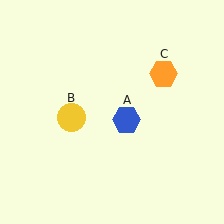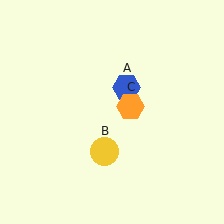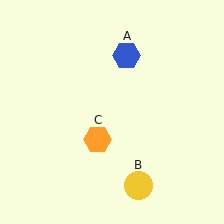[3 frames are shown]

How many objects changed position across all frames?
3 objects changed position: blue hexagon (object A), yellow circle (object B), orange hexagon (object C).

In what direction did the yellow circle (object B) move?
The yellow circle (object B) moved down and to the right.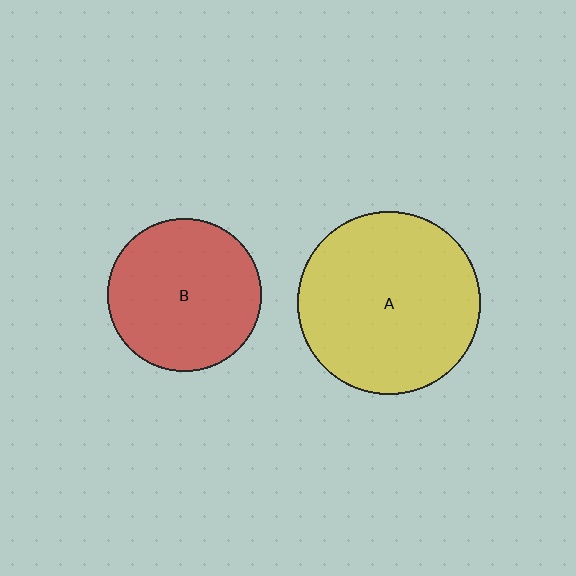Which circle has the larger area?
Circle A (yellow).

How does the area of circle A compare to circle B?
Approximately 1.4 times.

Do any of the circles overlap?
No, none of the circles overlap.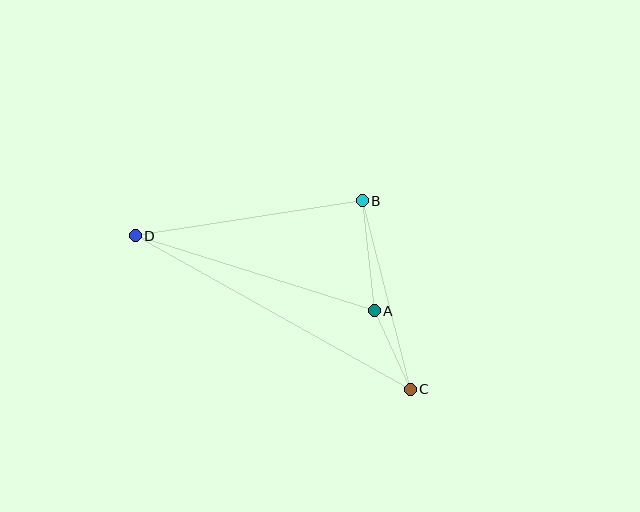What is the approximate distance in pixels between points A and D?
The distance between A and D is approximately 250 pixels.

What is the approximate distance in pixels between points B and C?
The distance between B and C is approximately 195 pixels.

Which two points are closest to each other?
Points A and C are closest to each other.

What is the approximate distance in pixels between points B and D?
The distance between B and D is approximately 230 pixels.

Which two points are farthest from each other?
Points C and D are farthest from each other.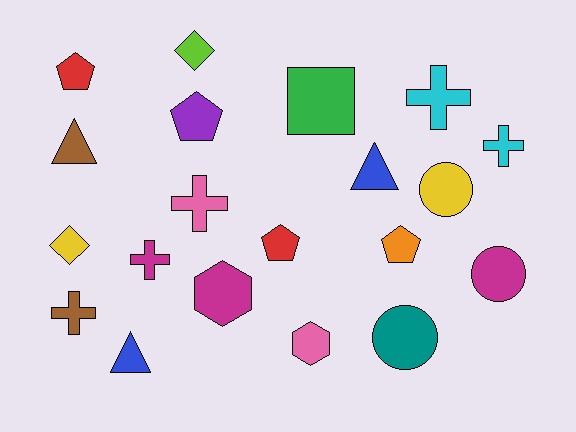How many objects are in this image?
There are 20 objects.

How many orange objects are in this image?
There is 1 orange object.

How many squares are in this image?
There is 1 square.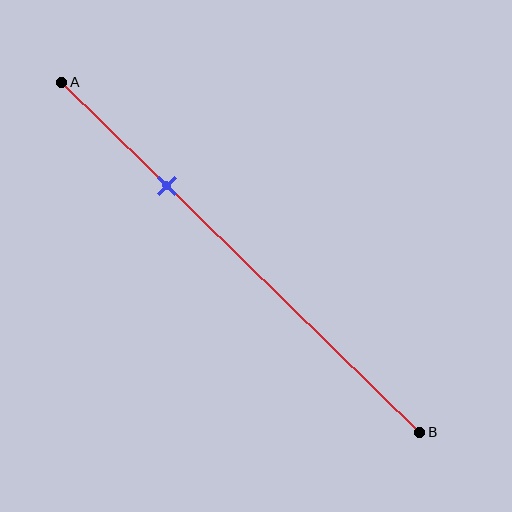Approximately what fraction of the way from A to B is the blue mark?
The blue mark is approximately 30% of the way from A to B.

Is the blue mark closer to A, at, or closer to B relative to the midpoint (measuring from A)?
The blue mark is closer to point A than the midpoint of segment AB.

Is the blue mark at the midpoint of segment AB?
No, the mark is at about 30% from A, not at the 50% midpoint.